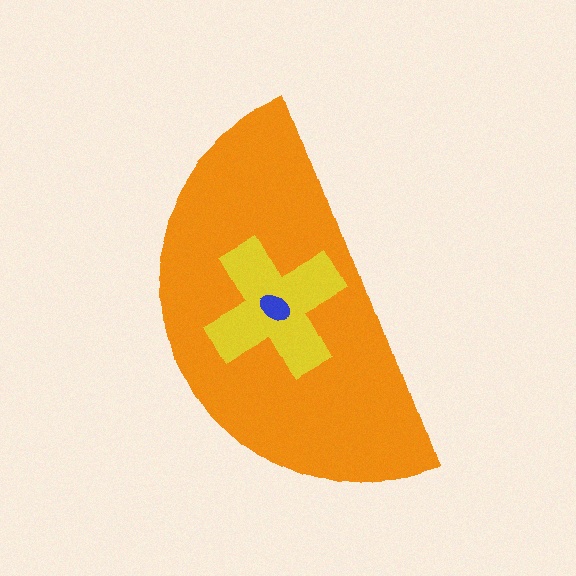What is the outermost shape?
The orange semicircle.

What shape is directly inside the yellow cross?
The blue ellipse.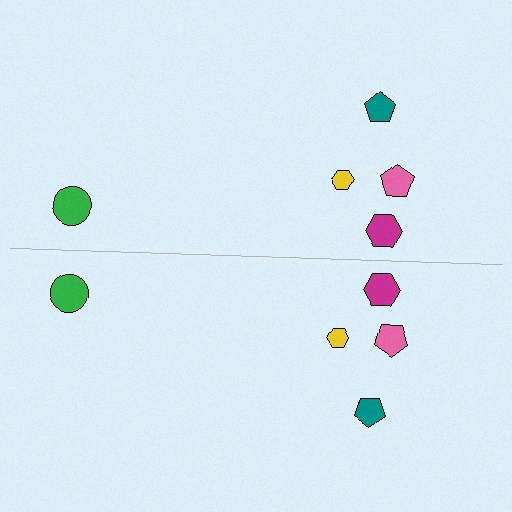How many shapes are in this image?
There are 10 shapes in this image.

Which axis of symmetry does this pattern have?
The pattern has a horizontal axis of symmetry running through the center of the image.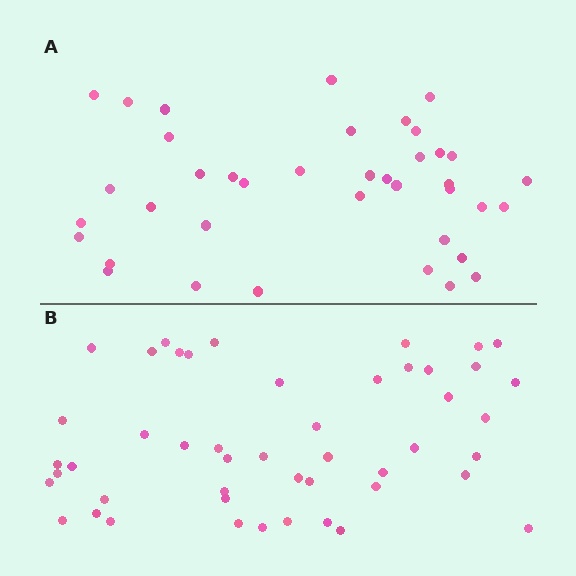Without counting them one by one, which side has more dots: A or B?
Region B (the bottom region) has more dots.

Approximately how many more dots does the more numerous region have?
Region B has roughly 8 or so more dots than region A.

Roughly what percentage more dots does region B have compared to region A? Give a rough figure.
About 25% more.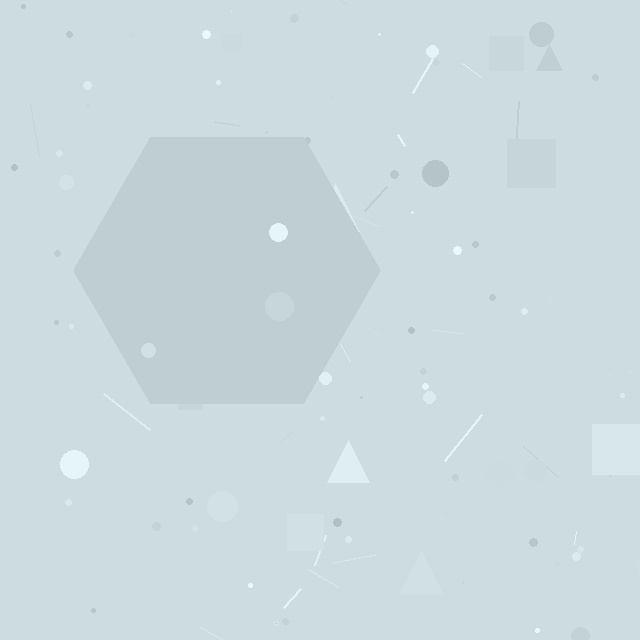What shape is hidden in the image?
A hexagon is hidden in the image.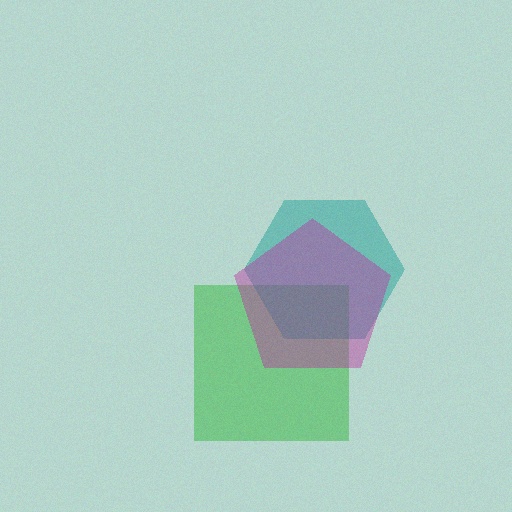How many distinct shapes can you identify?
There are 3 distinct shapes: a green square, a teal hexagon, a magenta pentagon.